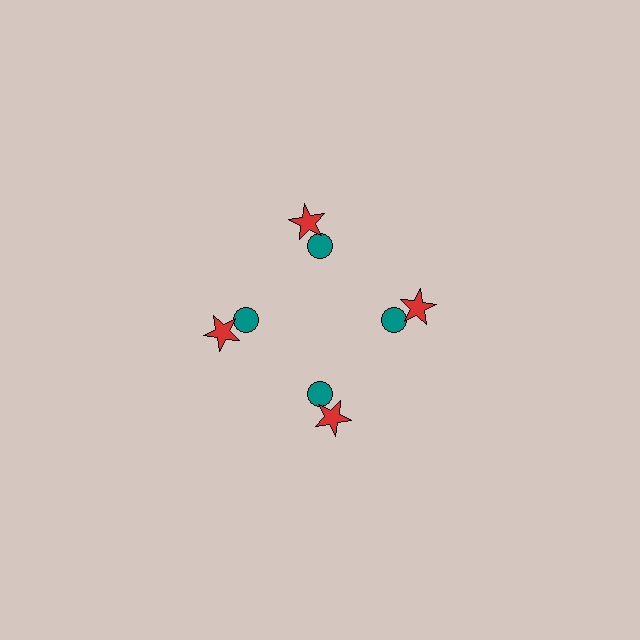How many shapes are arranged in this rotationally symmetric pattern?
There are 8 shapes, arranged in 4 groups of 2.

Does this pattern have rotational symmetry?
Yes, this pattern has 4-fold rotational symmetry. It looks the same after rotating 90 degrees around the center.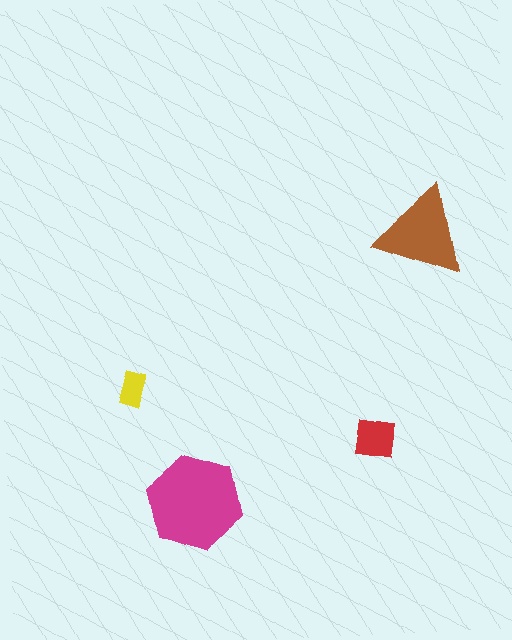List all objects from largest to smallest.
The magenta hexagon, the brown triangle, the red square, the yellow rectangle.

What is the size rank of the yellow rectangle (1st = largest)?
4th.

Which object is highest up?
The brown triangle is topmost.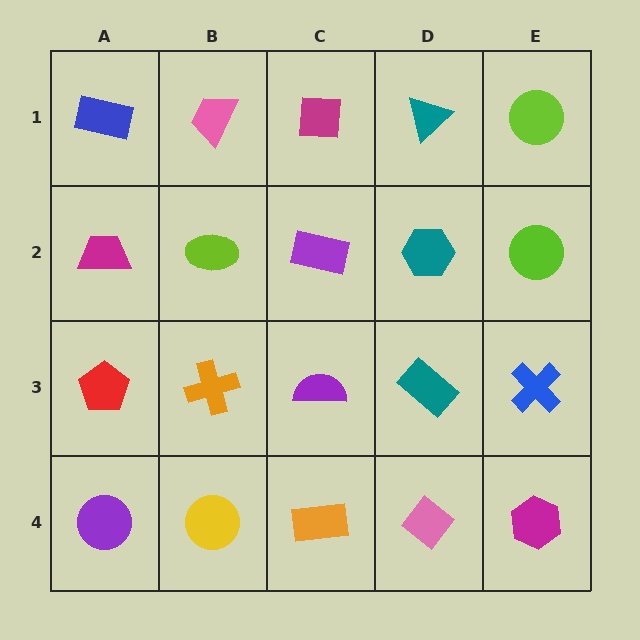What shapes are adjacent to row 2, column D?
A teal triangle (row 1, column D), a teal rectangle (row 3, column D), a purple rectangle (row 2, column C), a lime circle (row 2, column E).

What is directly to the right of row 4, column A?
A yellow circle.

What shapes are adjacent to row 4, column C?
A purple semicircle (row 3, column C), a yellow circle (row 4, column B), a pink diamond (row 4, column D).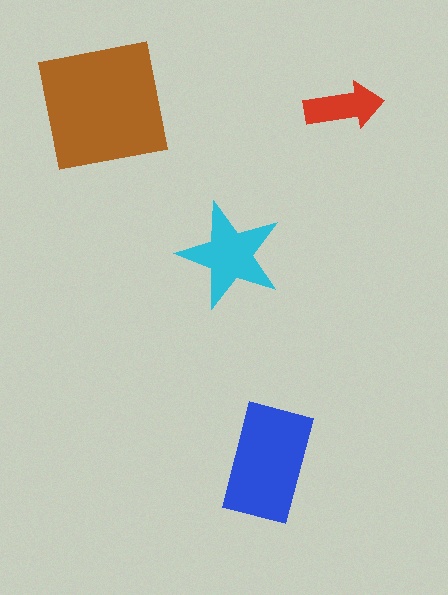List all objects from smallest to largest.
The red arrow, the cyan star, the blue rectangle, the brown square.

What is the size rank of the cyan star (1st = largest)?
3rd.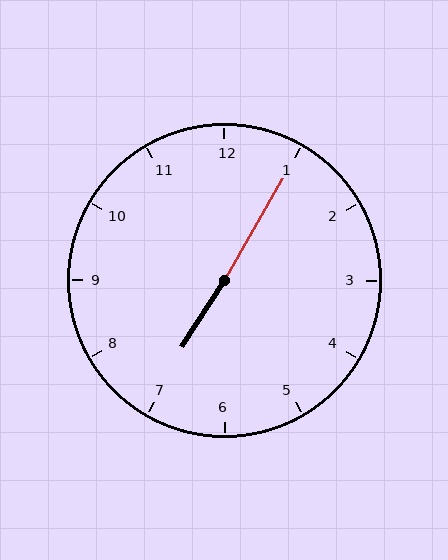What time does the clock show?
7:05.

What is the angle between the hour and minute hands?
Approximately 178 degrees.